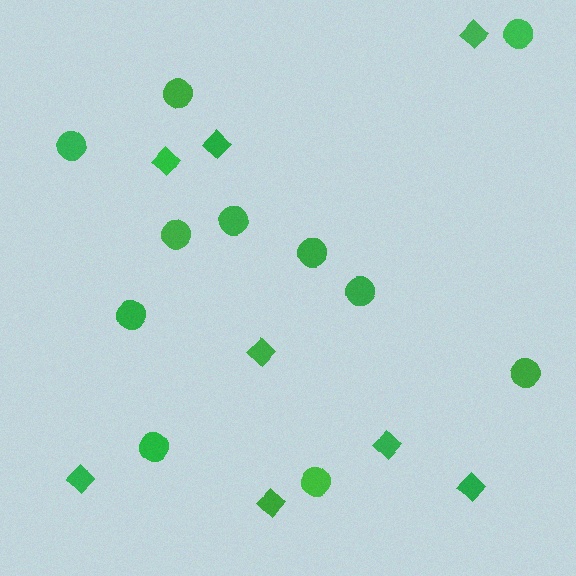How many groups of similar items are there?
There are 2 groups: one group of diamonds (8) and one group of circles (11).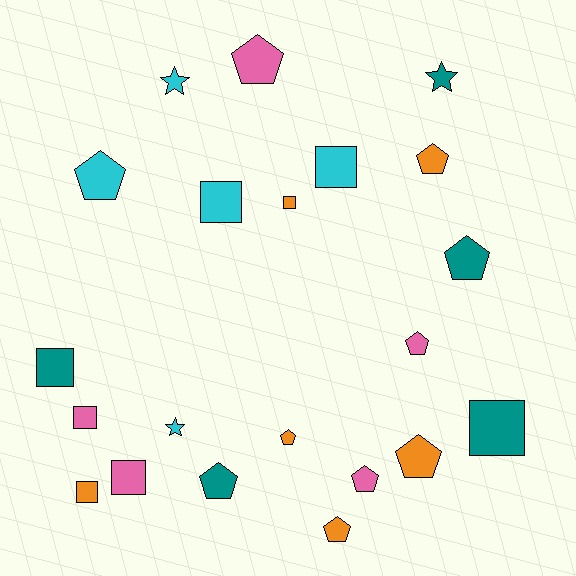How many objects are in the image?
There are 21 objects.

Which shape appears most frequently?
Pentagon, with 10 objects.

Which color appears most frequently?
Orange, with 6 objects.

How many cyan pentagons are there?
There is 1 cyan pentagon.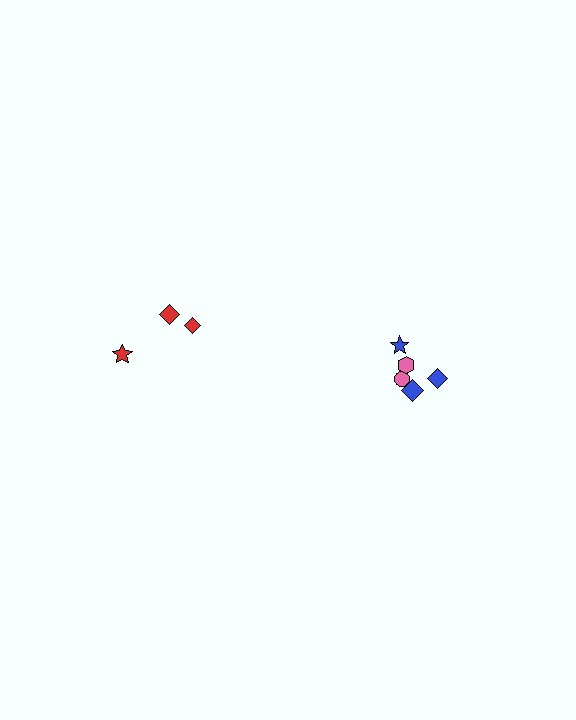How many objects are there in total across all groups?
There are 8 objects.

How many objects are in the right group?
There are 5 objects.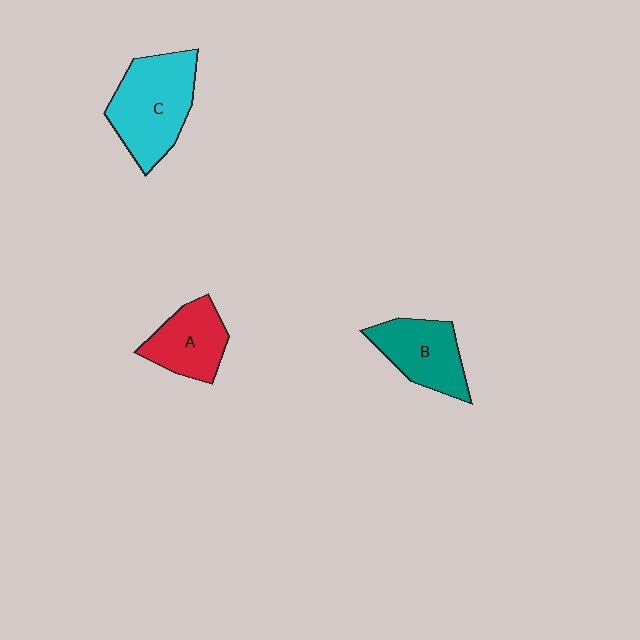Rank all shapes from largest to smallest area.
From largest to smallest: C (cyan), B (teal), A (red).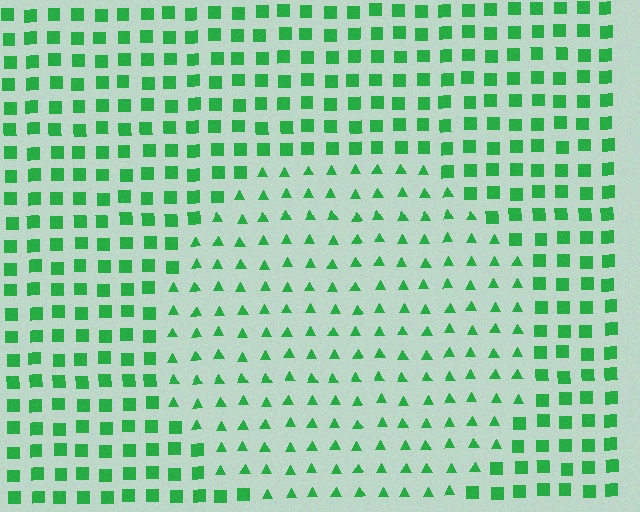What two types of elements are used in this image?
The image uses triangles inside the circle region and squares outside it.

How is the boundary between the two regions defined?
The boundary is defined by a change in element shape: triangles inside vs. squares outside. All elements share the same color and spacing.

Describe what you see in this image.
The image is filled with small green elements arranged in a uniform grid. A circle-shaped region contains triangles, while the surrounding area contains squares. The boundary is defined purely by the change in element shape.